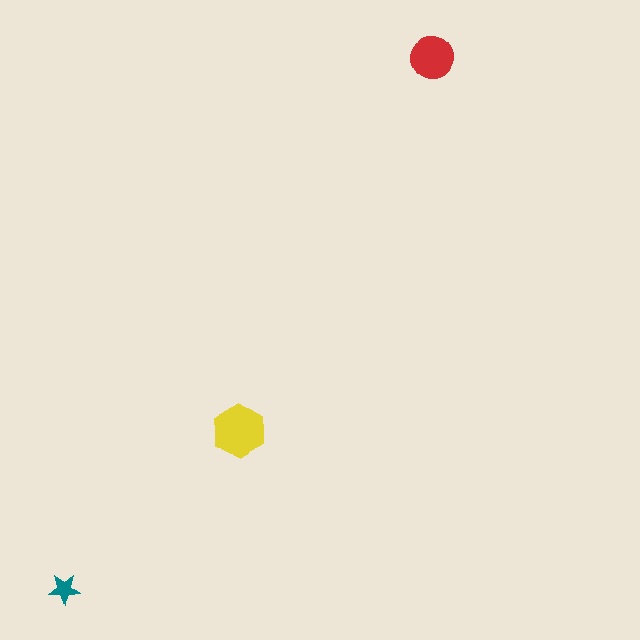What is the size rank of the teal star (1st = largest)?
3rd.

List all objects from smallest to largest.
The teal star, the red circle, the yellow hexagon.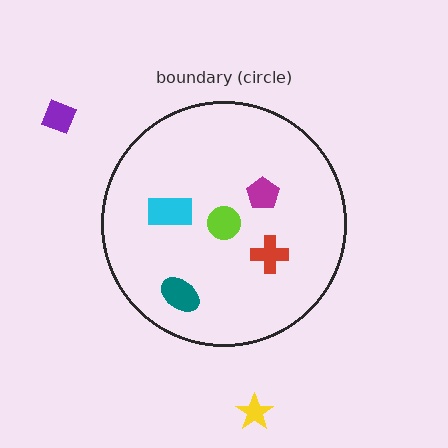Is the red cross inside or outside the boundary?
Inside.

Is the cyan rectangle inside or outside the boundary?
Inside.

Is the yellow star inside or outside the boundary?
Outside.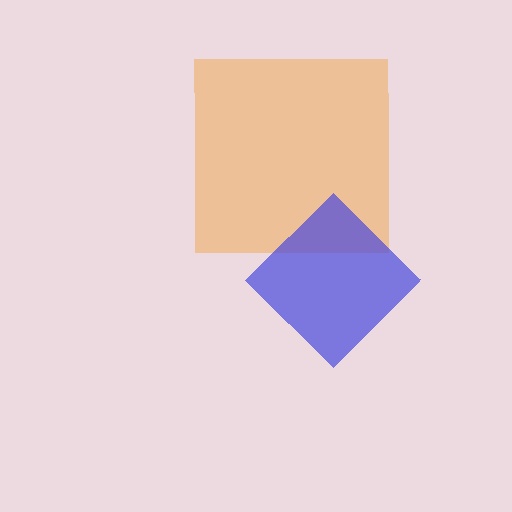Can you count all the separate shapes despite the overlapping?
Yes, there are 2 separate shapes.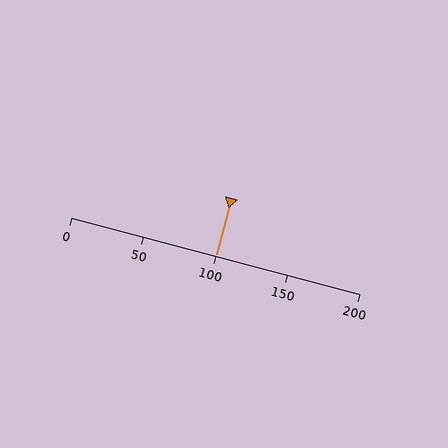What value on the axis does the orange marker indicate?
The marker indicates approximately 100.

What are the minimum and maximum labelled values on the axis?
The axis runs from 0 to 200.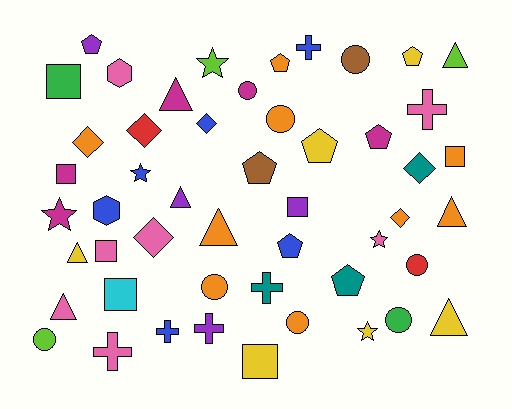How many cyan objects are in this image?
There is 1 cyan object.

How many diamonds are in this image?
There are 6 diamonds.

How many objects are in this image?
There are 50 objects.